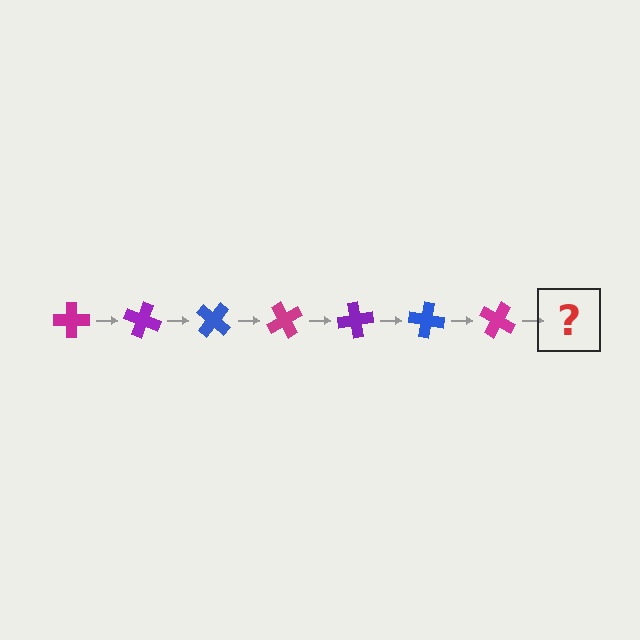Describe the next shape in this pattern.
It should be a purple cross, rotated 140 degrees from the start.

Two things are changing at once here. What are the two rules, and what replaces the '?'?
The two rules are that it rotates 20 degrees each step and the color cycles through magenta, purple, and blue. The '?' should be a purple cross, rotated 140 degrees from the start.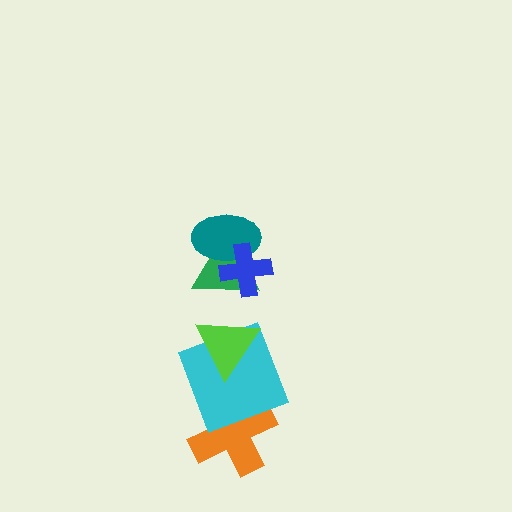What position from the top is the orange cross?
The orange cross is 6th from the top.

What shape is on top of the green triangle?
The teal ellipse is on top of the green triangle.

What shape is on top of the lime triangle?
The green triangle is on top of the lime triangle.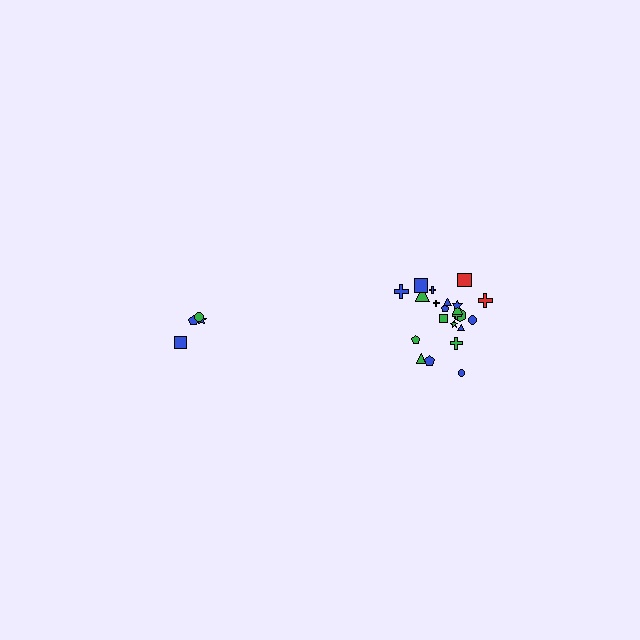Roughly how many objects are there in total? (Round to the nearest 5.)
Roughly 25 objects in total.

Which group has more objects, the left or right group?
The right group.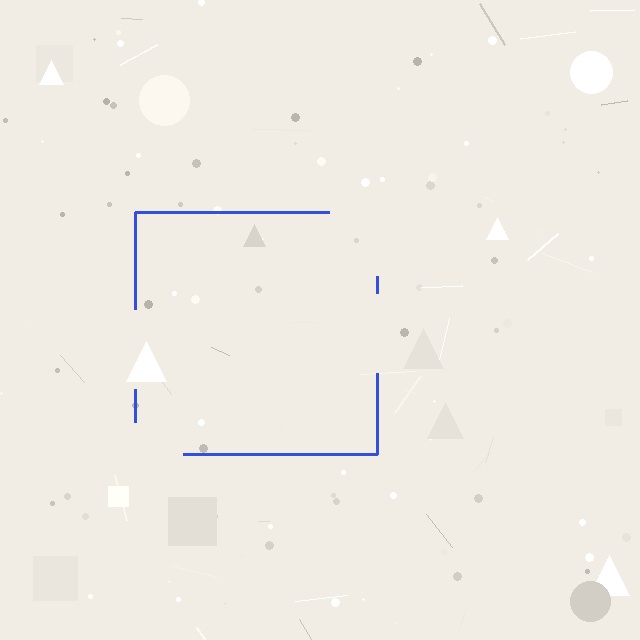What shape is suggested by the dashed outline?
The dashed outline suggests a square.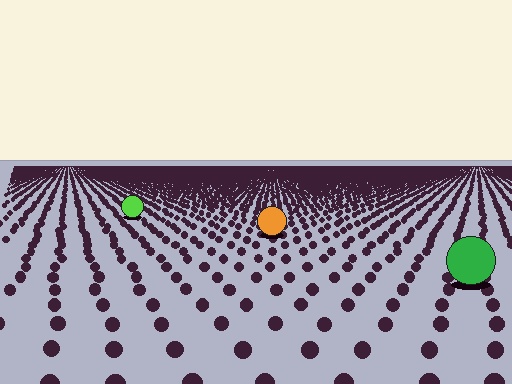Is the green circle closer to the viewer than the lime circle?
Yes. The green circle is closer — you can tell from the texture gradient: the ground texture is coarser near it.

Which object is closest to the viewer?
The green circle is closest. The texture marks near it are larger and more spread out.